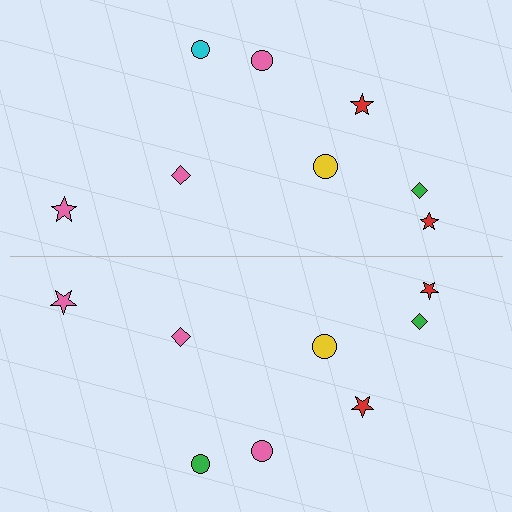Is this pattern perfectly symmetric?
No, the pattern is not perfectly symmetric. The green circle on the bottom side breaks the symmetry — its mirror counterpart is cyan.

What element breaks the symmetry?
The green circle on the bottom side breaks the symmetry — its mirror counterpart is cyan.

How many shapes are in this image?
There are 16 shapes in this image.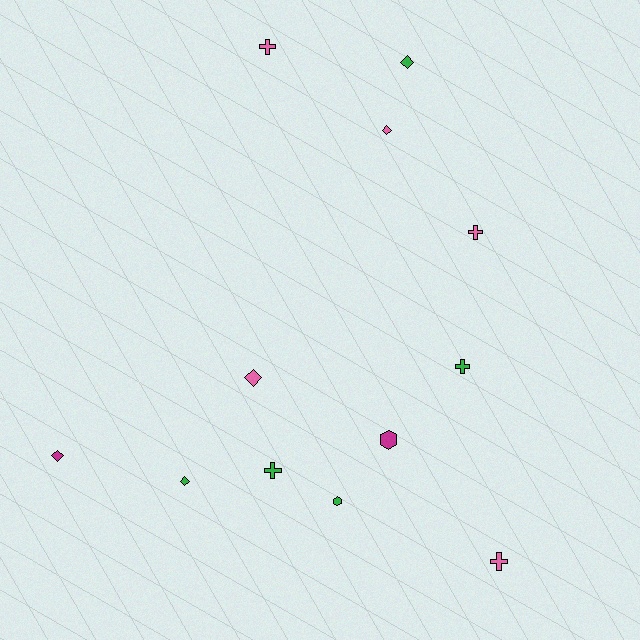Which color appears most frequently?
Green, with 5 objects.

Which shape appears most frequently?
Cross, with 5 objects.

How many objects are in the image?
There are 12 objects.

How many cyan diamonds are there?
There are no cyan diamonds.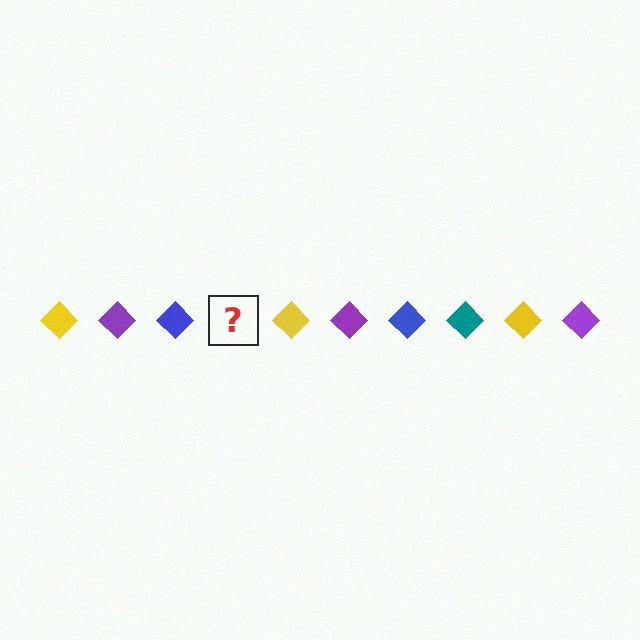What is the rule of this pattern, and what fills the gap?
The rule is that the pattern cycles through yellow, purple, blue, teal diamonds. The gap should be filled with a teal diamond.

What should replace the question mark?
The question mark should be replaced with a teal diamond.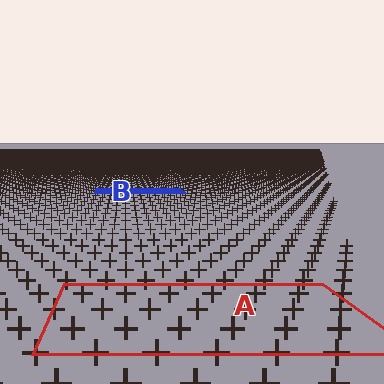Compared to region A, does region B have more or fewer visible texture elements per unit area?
Region B has more texture elements per unit area — they are packed more densely because it is farther away.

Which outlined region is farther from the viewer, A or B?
Region B is farther from the viewer — the texture elements inside it appear smaller and more densely packed.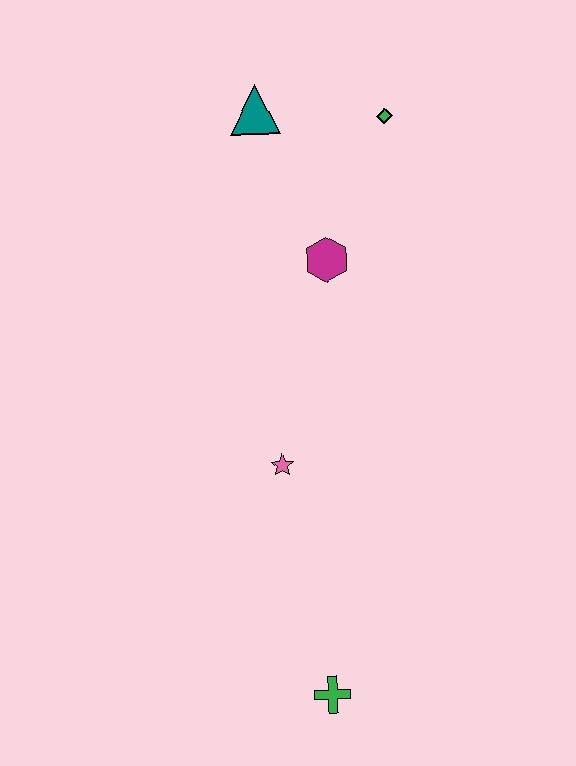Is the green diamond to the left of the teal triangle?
No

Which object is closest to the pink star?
The magenta hexagon is closest to the pink star.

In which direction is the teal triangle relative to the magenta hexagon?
The teal triangle is above the magenta hexagon.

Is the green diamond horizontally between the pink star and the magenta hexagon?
No